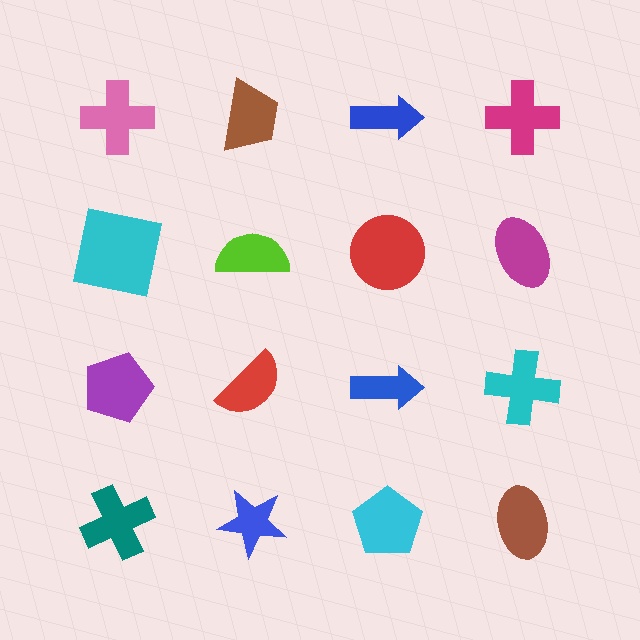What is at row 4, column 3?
A cyan pentagon.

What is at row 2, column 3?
A red circle.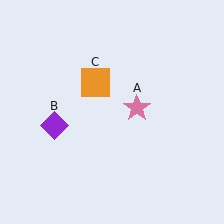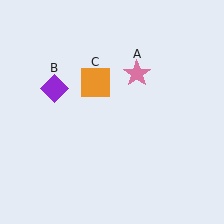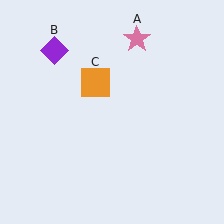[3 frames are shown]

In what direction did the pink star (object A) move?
The pink star (object A) moved up.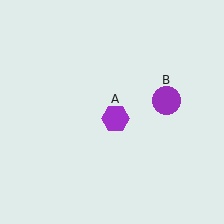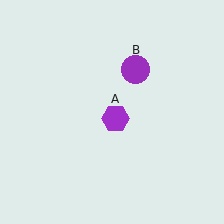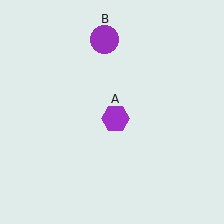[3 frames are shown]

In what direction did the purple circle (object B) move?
The purple circle (object B) moved up and to the left.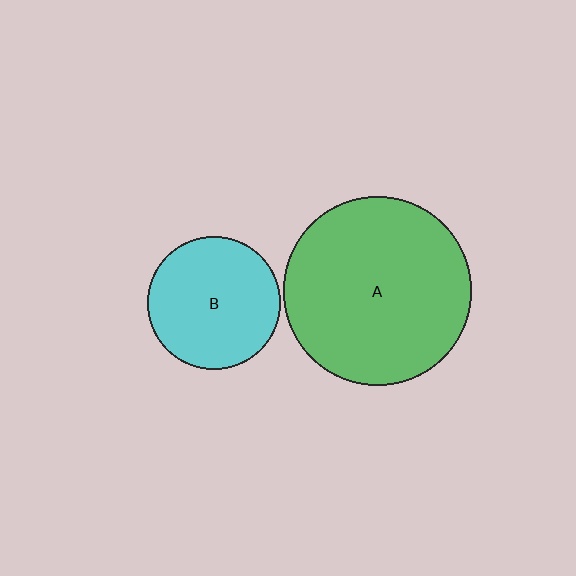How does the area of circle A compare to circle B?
Approximately 2.0 times.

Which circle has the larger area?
Circle A (green).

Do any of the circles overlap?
No, none of the circles overlap.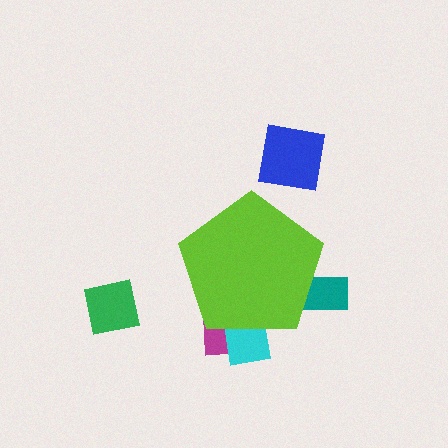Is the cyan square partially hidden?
Yes, the cyan square is partially hidden behind the lime pentagon.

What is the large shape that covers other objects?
A lime pentagon.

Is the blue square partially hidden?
No, the blue square is fully visible.